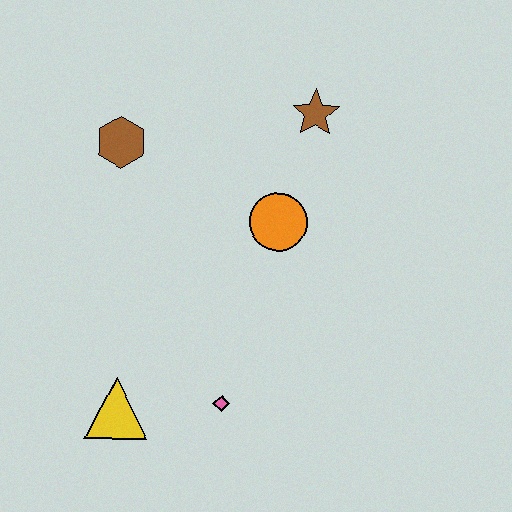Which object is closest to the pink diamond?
The yellow triangle is closest to the pink diamond.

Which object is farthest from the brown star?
The yellow triangle is farthest from the brown star.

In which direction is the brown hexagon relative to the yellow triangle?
The brown hexagon is above the yellow triangle.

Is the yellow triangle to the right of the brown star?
No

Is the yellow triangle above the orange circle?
No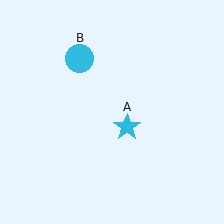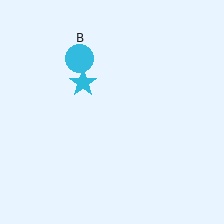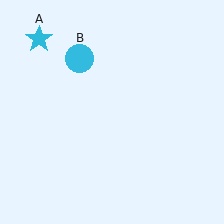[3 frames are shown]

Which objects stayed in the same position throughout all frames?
Cyan circle (object B) remained stationary.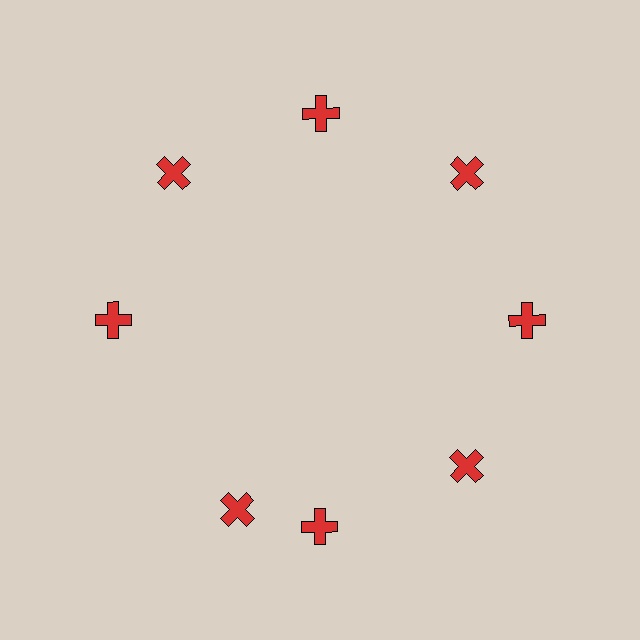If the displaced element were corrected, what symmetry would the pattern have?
It would have 8-fold rotational symmetry — the pattern would map onto itself every 45 degrees.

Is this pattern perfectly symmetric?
No. The 8 red crosses are arranged in a ring, but one element near the 8 o'clock position is rotated out of alignment along the ring, breaking the 8-fold rotational symmetry.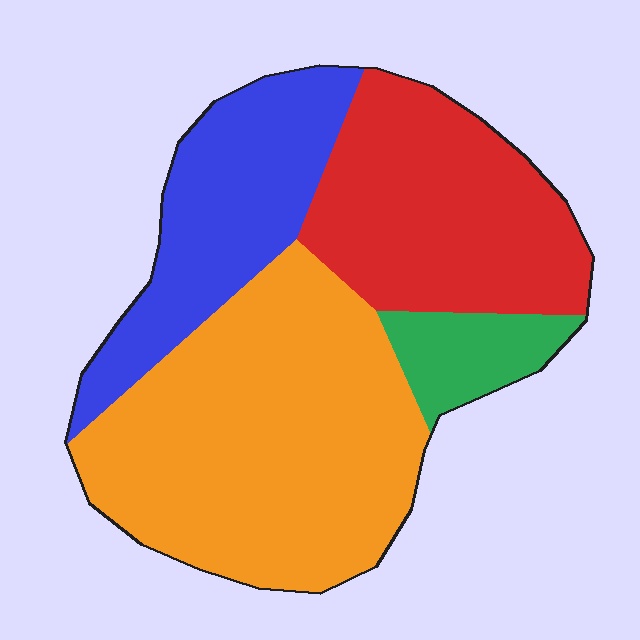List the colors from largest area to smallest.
From largest to smallest: orange, red, blue, green.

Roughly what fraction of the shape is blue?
Blue takes up between a sixth and a third of the shape.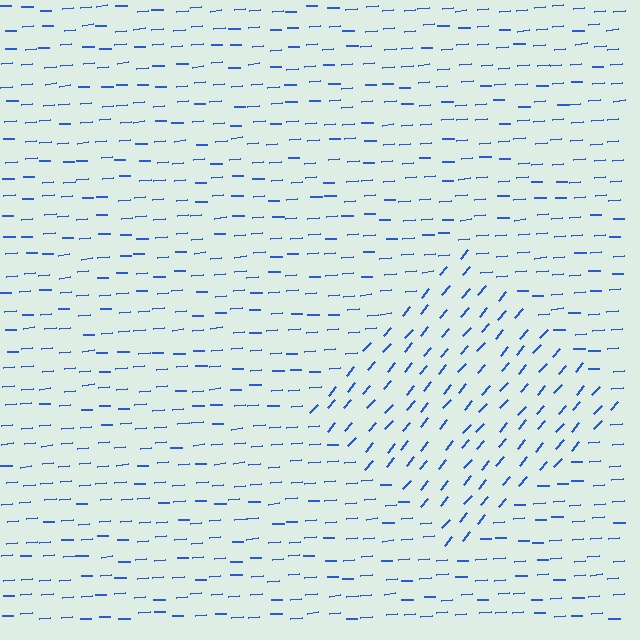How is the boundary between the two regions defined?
The boundary is defined purely by a change in line orientation (approximately 45 degrees difference). All lines are the same color and thickness.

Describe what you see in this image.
The image is filled with small blue line segments. A diamond region in the image has lines oriented differently from the surrounding lines, creating a visible texture boundary.